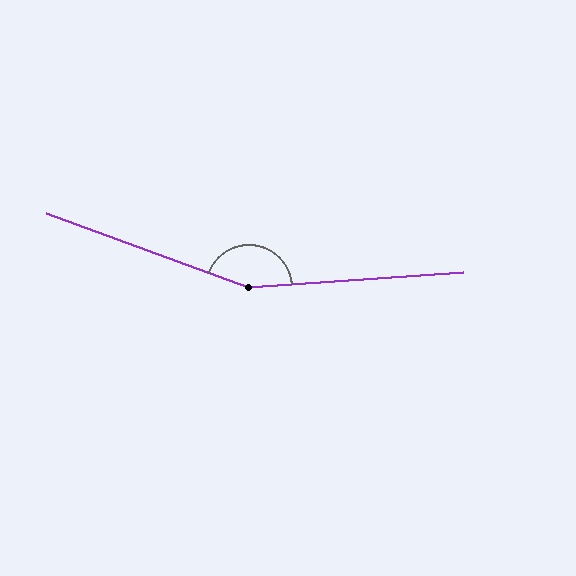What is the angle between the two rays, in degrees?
Approximately 156 degrees.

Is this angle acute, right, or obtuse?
It is obtuse.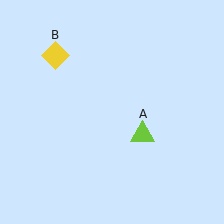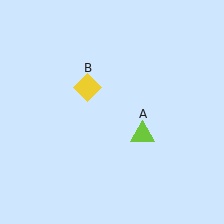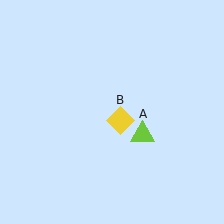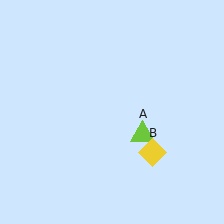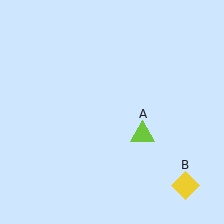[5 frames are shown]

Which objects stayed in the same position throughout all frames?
Lime triangle (object A) remained stationary.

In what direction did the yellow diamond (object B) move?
The yellow diamond (object B) moved down and to the right.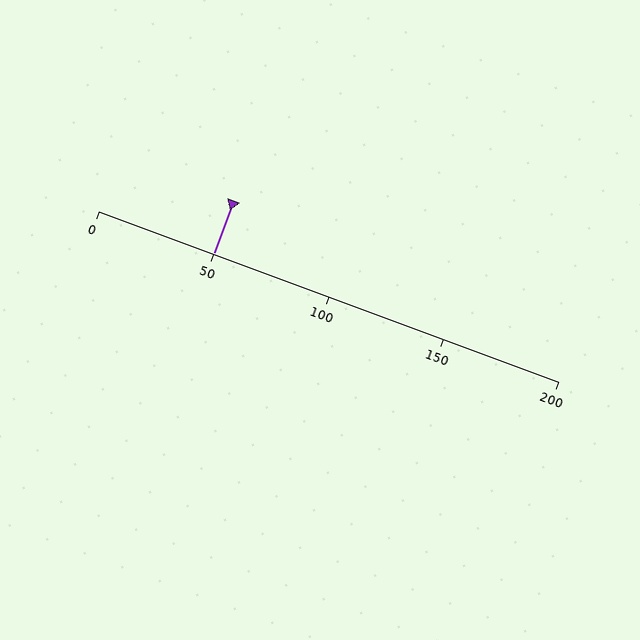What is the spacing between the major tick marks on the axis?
The major ticks are spaced 50 apart.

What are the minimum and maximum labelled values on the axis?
The axis runs from 0 to 200.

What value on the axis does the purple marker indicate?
The marker indicates approximately 50.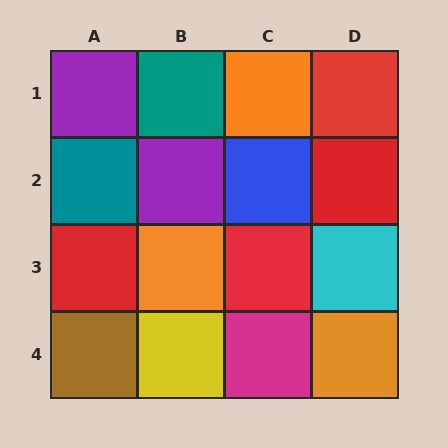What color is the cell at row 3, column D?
Cyan.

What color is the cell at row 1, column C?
Orange.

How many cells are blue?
1 cell is blue.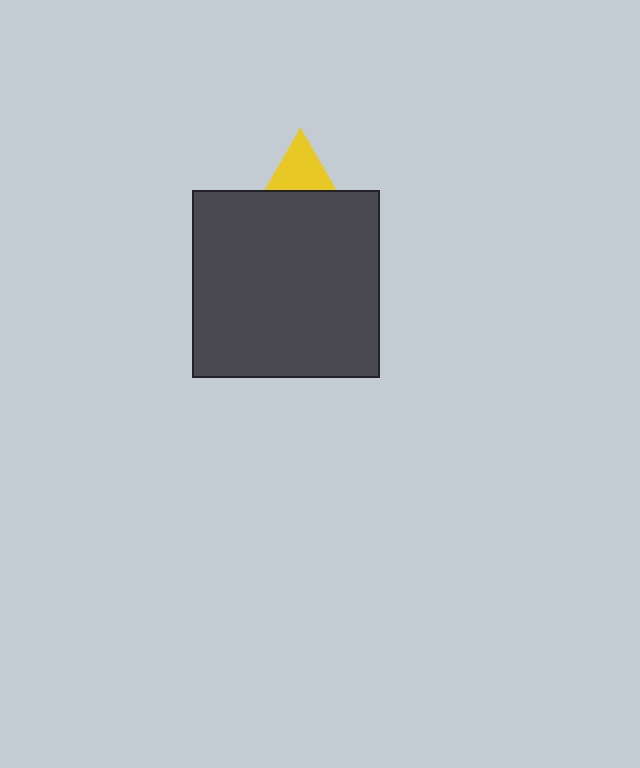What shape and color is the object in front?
The object in front is a dark gray square.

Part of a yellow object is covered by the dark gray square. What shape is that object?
It is a triangle.